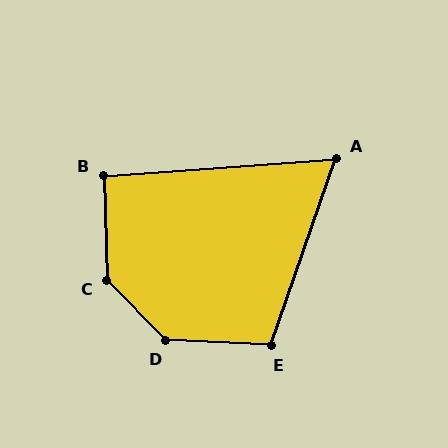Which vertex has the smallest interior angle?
A, at approximately 67 degrees.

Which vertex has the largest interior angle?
C, at approximately 137 degrees.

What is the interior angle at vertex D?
Approximately 137 degrees (obtuse).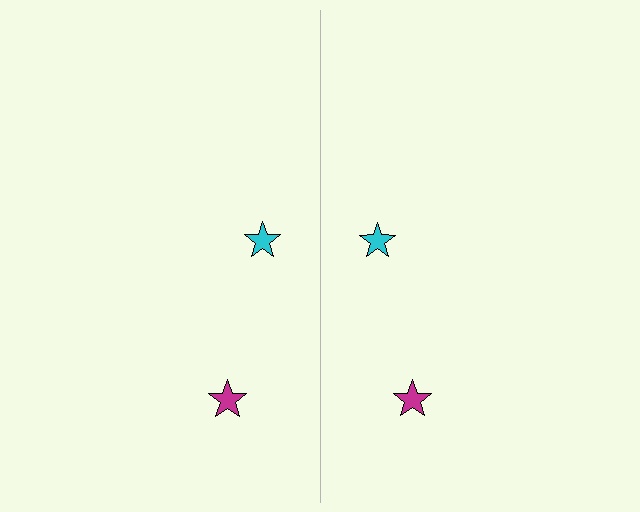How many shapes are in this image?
There are 4 shapes in this image.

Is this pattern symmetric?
Yes, this pattern has bilateral (reflection) symmetry.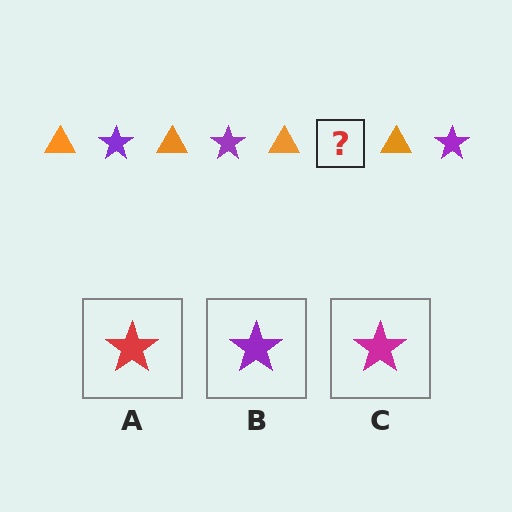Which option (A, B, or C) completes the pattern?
B.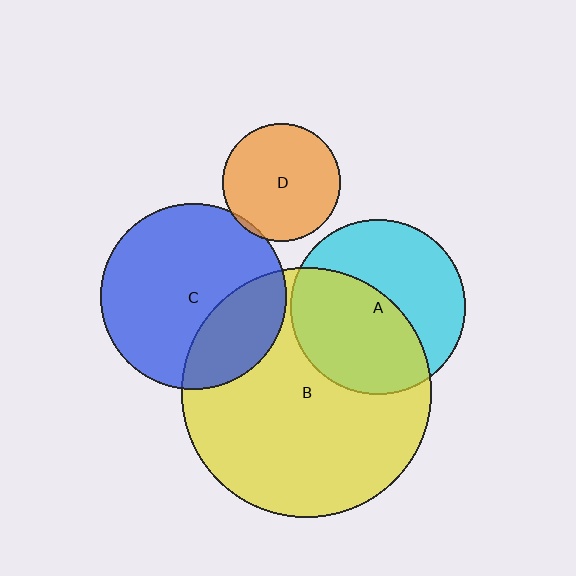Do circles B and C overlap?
Yes.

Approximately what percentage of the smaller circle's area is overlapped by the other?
Approximately 30%.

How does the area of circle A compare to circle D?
Approximately 2.2 times.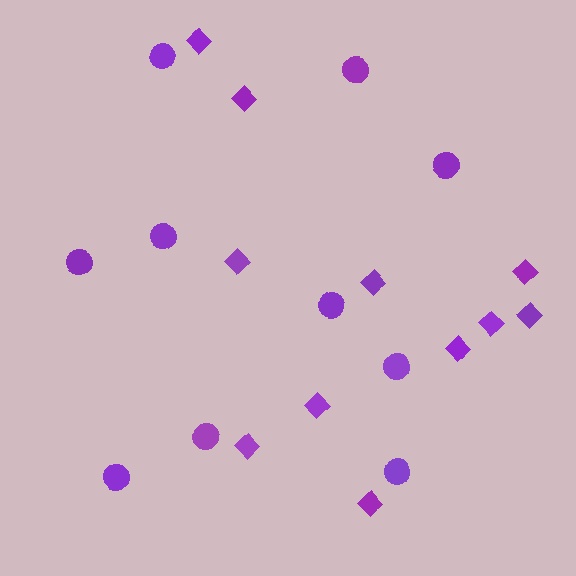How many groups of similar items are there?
There are 2 groups: one group of circles (10) and one group of diamonds (11).